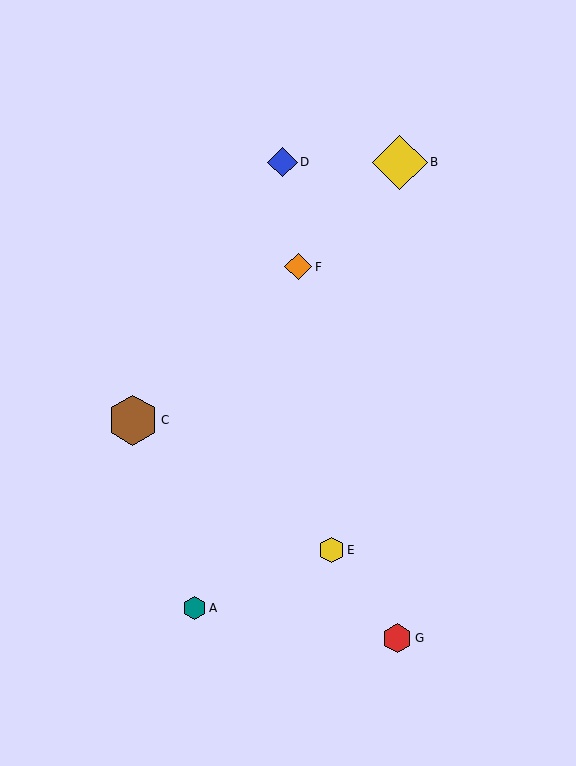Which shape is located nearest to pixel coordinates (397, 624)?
The red hexagon (labeled G) at (397, 638) is nearest to that location.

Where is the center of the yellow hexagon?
The center of the yellow hexagon is at (331, 550).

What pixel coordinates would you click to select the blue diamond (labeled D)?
Click at (282, 162) to select the blue diamond D.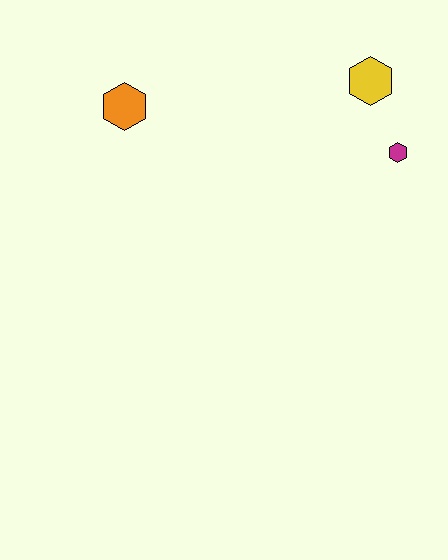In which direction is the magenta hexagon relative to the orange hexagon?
The magenta hexagon is to the right of the orange hexagon.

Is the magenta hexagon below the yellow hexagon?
Yes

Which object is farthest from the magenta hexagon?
The orange hexagon is farthest from the magenta hexagon.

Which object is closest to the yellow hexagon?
The magenta hexagon is closest to the yellow hexagon.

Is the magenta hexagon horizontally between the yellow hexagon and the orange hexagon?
No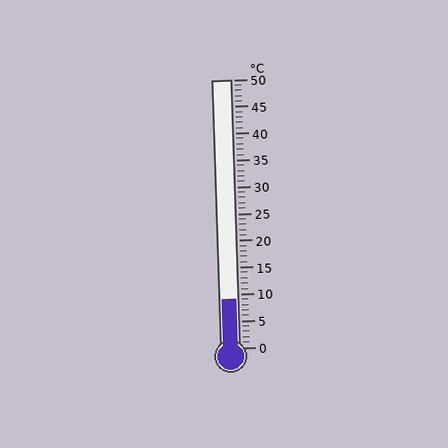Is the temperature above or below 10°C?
The temperature is below 10°C.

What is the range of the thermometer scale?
The thermometer scale ranges from 0°C to 50°C.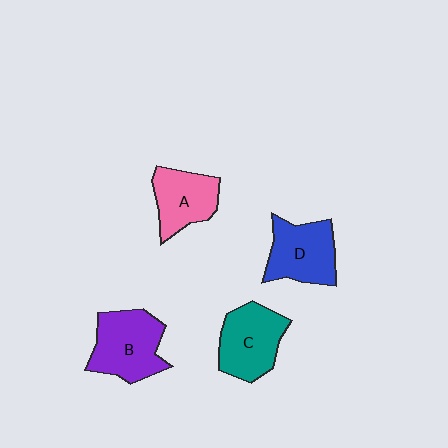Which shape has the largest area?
Shape B (purple).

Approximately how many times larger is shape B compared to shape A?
Approximately 1.3 times.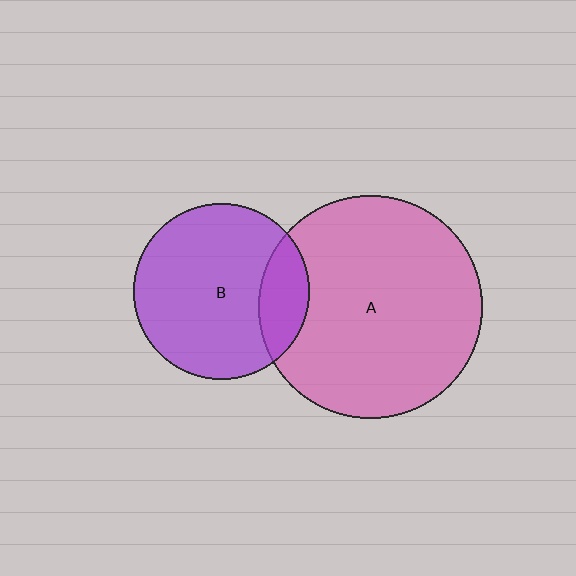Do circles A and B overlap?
Yes.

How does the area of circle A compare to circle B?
Approximately 1.6 times.